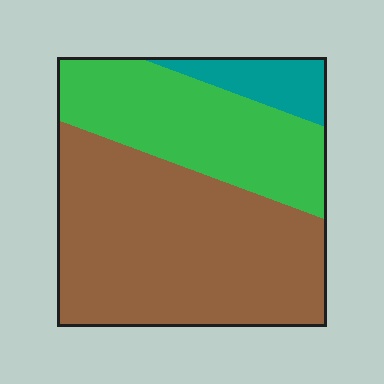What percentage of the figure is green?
Green covers around 35% of the figure.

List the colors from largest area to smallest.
From largest to smallest: brown, green, teal.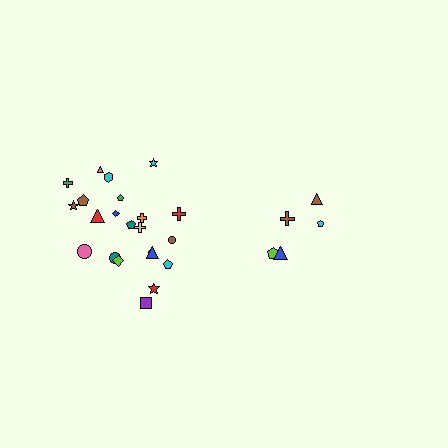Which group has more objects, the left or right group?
The left group.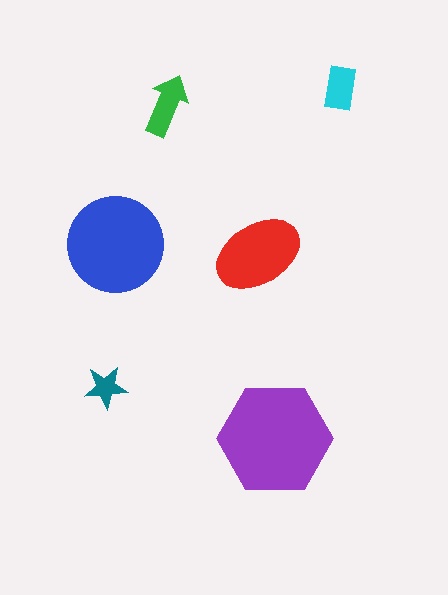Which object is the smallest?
The teal star.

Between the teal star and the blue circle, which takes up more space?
The blue circle.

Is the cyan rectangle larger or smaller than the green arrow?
Smaller.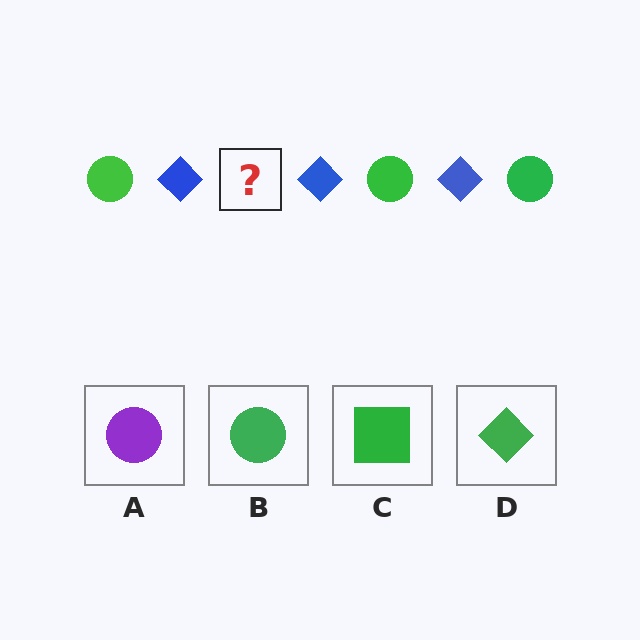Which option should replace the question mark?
Option B.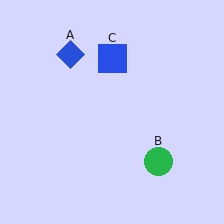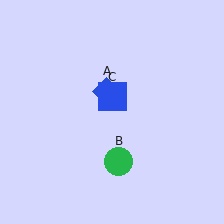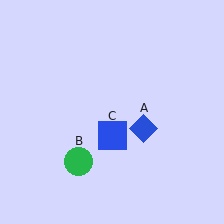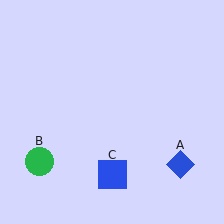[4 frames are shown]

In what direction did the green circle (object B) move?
The green circle (object B) moved left.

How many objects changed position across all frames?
3 objects changed position: blue diamond (object A), green circle (object B), blue square (object C).